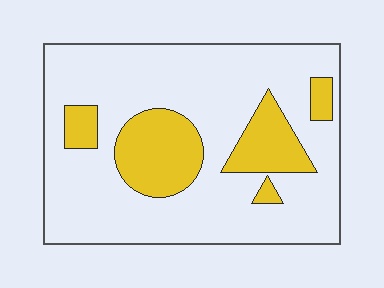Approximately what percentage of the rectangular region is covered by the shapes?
Approximately 25%.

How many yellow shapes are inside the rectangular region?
5.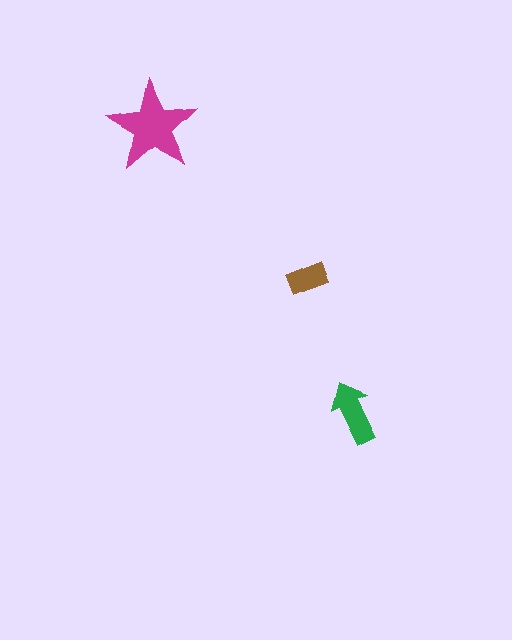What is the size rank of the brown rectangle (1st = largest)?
3rd.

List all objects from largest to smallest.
The magenta star, the green arrow, the brown rectangle.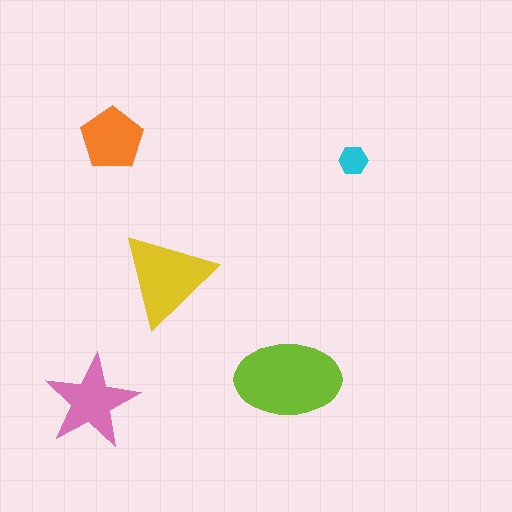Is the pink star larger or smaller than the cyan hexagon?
Larger.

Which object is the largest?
The lime ellipse.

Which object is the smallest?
The cyan hexagon.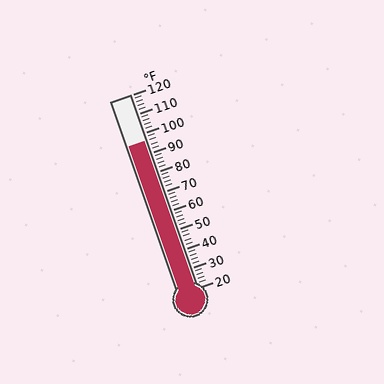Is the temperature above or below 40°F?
The temperature is above 40°F.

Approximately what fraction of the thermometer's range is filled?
The thermometer is filled to approximately 75% of its range.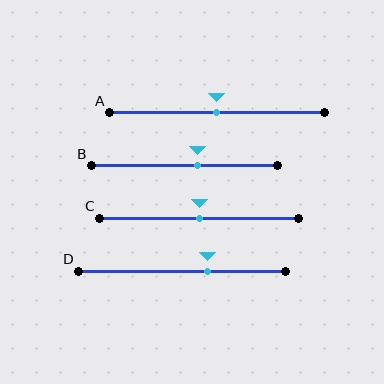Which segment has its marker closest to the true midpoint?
Segment A has its marker closest to the true midpoint.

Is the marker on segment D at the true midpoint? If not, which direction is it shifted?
No, the marker on segment D is shifted to the right by about 12% of the segment length.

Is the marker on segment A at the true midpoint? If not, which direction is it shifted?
Yes, the marker on segment A is at the true midpoint.